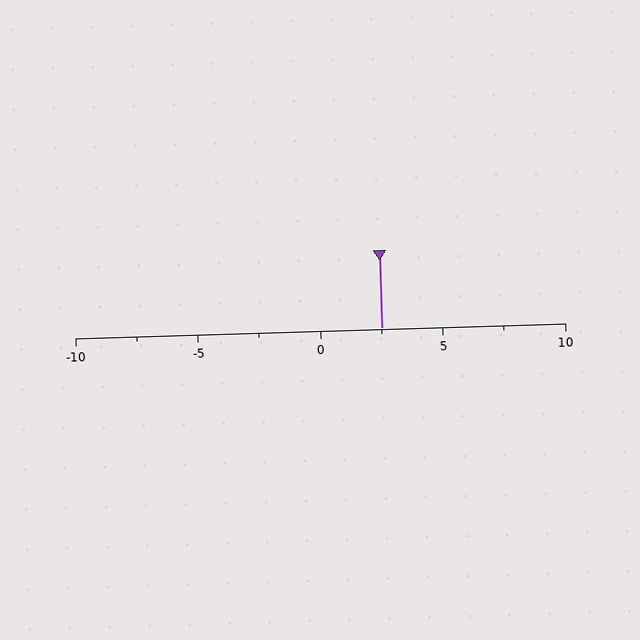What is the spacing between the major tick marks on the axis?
The major ticks are spaced 5 apart.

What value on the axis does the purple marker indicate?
The marker indicates approximately 2.5.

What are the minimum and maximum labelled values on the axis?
The axis runs from -10 to 10.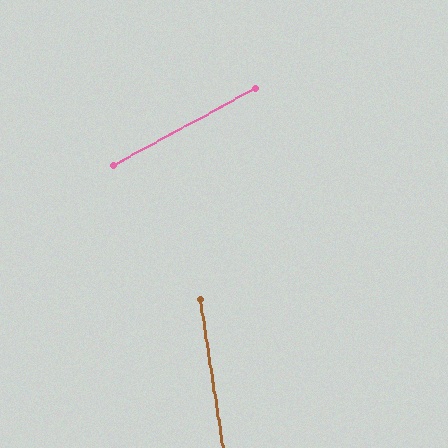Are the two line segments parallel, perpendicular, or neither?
Neither parallel nor perpendicular — they differ by about 70°.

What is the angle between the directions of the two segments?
Approximately 70 degrees.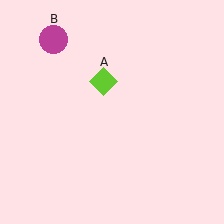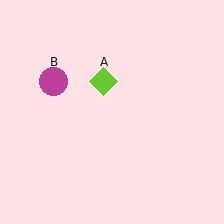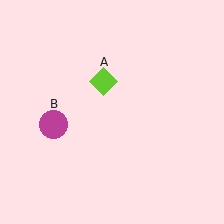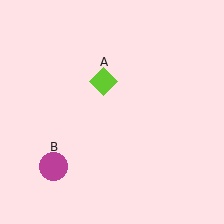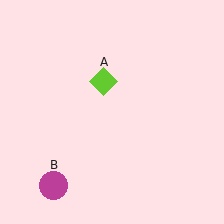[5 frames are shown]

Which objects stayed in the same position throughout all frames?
Lime diamond (object A) remained stationary.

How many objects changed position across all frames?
1 object changed position: magenta circle (object B).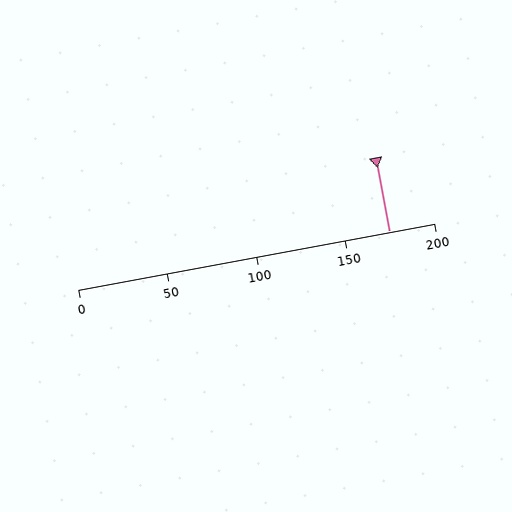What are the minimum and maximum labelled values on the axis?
The axis runs from 0 to 200.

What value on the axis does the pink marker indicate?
The marker indicates approximately 175.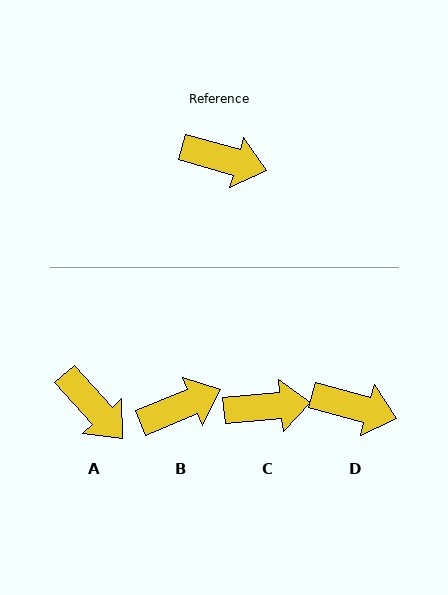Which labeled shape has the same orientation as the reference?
D.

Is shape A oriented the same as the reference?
No, it is off by about 32 degrees.